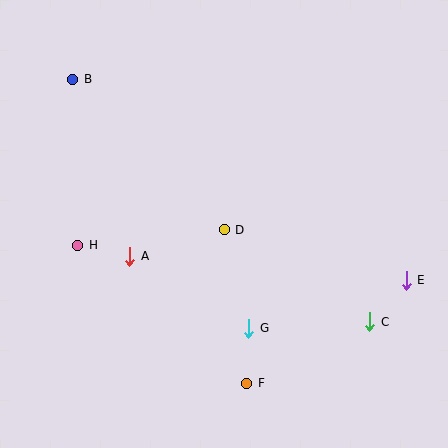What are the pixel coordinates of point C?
Point C is at (370, 322).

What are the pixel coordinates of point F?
Point F is at (247, 383).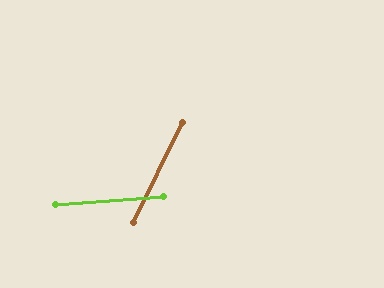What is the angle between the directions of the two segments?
Approximately 59 degrees.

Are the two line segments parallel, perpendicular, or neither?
Neither parallel nor perpendicular — they differ by about 59°.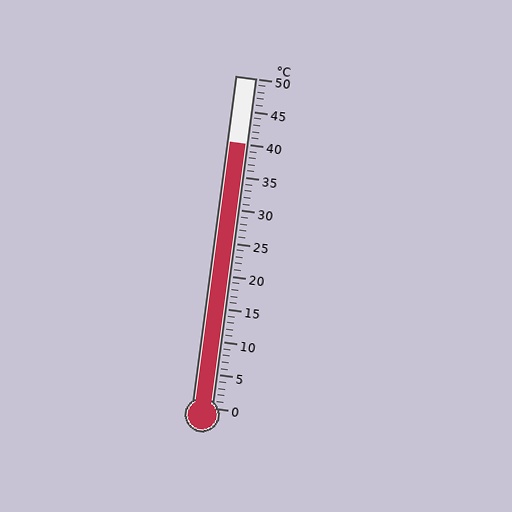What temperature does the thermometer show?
The thermometer shows approximately 40°C.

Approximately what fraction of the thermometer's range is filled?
The thermometer is filled to approximately 80% of its range.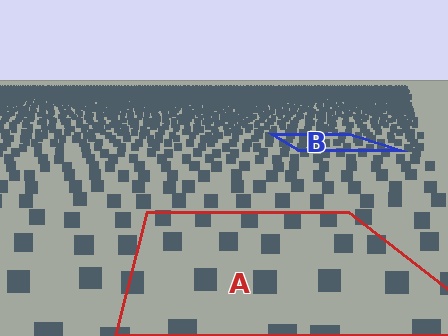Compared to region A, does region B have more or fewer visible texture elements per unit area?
Region B has more texture elements per unit area — they are packed more densely because it is farther away.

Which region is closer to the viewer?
Region A is closer. The texture elements there are larger and more spread out.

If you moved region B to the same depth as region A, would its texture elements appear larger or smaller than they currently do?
They would appear larger. At a closer depth, the same texture elements are projected at a bigger on-screen size.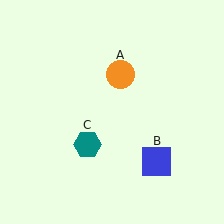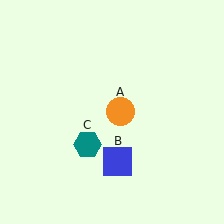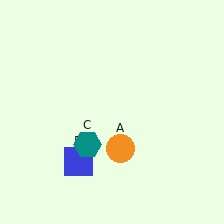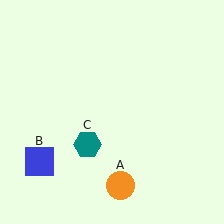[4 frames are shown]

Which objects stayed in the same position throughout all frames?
Teal hexagon (object C) remained stationary.